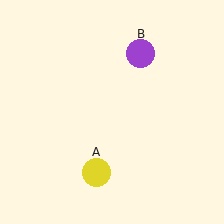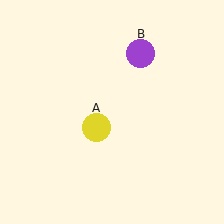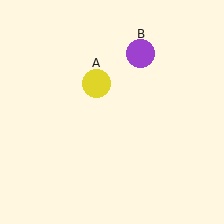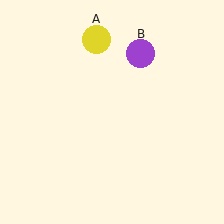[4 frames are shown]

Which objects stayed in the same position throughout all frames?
Purple circle (object B) remained stationary.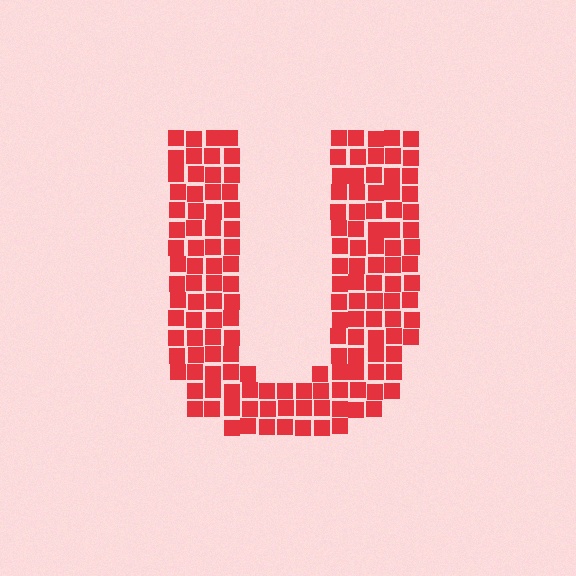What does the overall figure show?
The overall figure shows the letter U.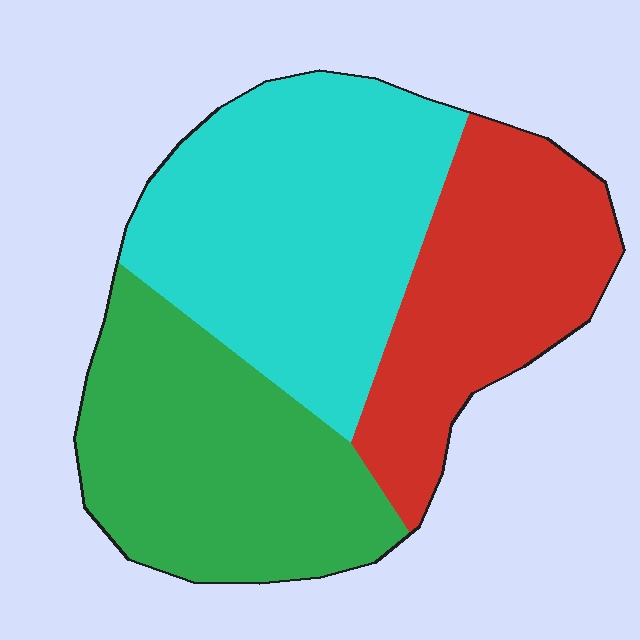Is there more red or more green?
Green.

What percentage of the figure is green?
Green covers roughly 35% of the figure.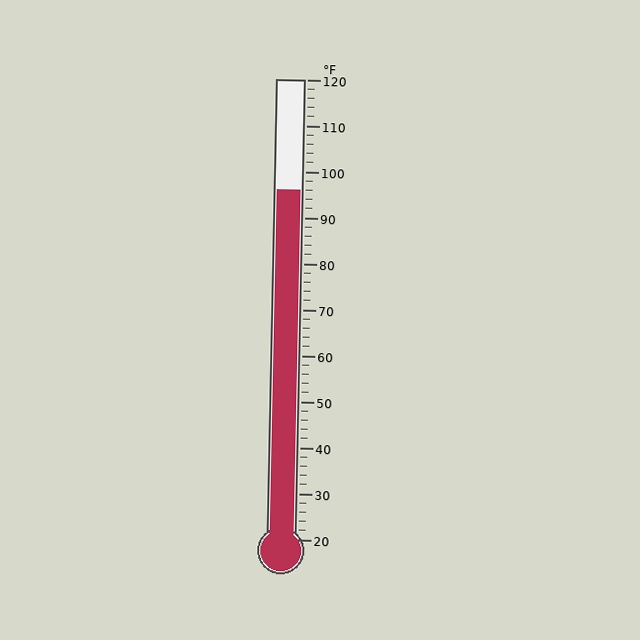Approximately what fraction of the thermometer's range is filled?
The thermometer is filled to approximately 75% of its range.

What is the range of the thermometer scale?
The thermometer scale ranges from 20°F to 120°F.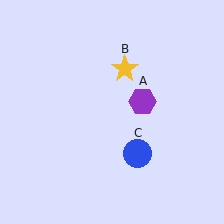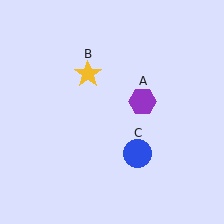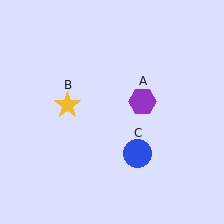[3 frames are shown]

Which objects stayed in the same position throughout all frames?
Purple hexagon (object A) and blue circle (object C) remained stationary.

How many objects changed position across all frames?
1 object changed position: yellow star (object B).